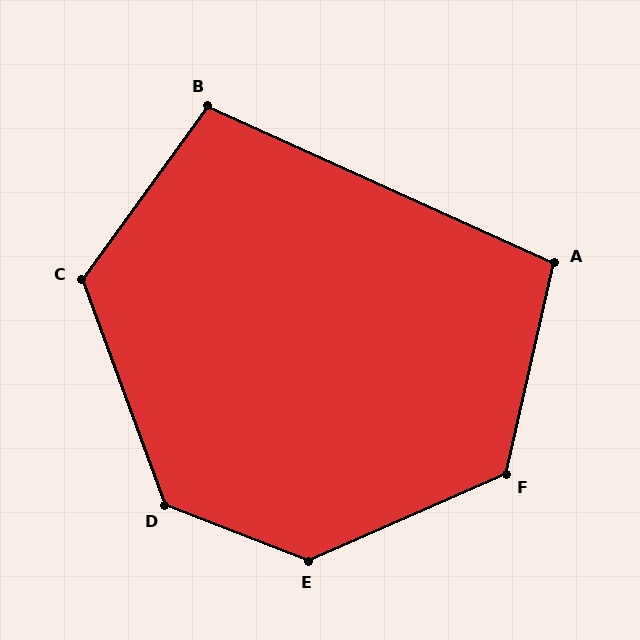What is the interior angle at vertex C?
Approximately 124 degrees (obtuse).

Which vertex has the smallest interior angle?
A, at approximately 101 degrees.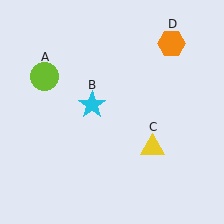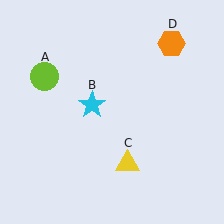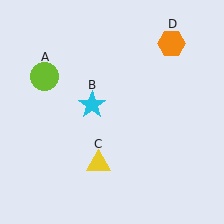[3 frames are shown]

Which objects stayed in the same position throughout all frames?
Lime circle (object A) and cyan star (object B) and orange hexagon (object D) remained stationary.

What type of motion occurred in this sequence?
The yellow triangle (object C) rotated clockwise around the center of the scene.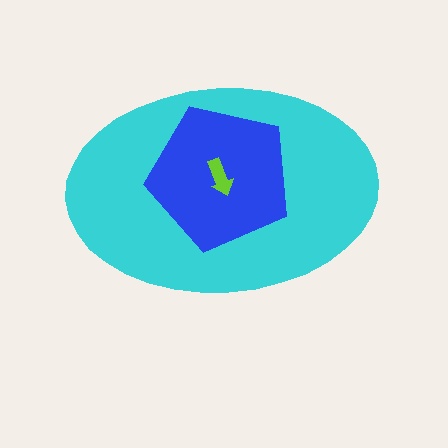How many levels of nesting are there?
3.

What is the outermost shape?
The cyan ellipse.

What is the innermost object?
The lime arrow.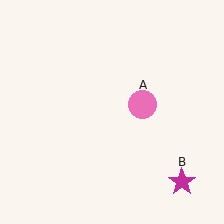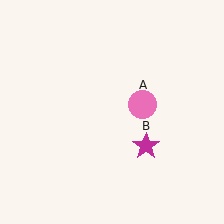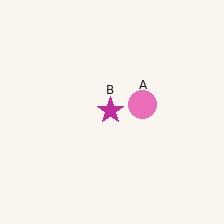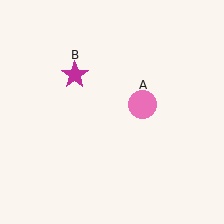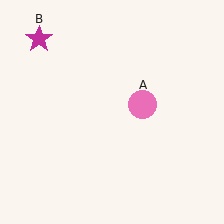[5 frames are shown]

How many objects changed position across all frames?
1 object changed position: magenta star (object B).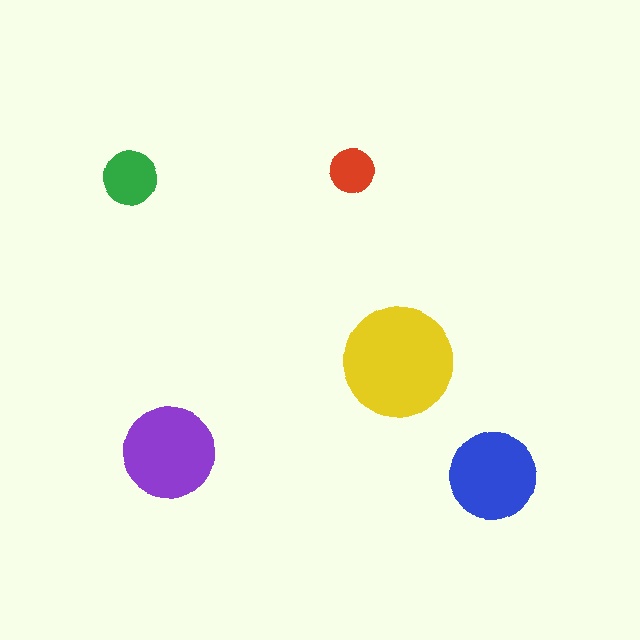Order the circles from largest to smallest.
the yellow one, the purple one, the blue one, the green one, the red one.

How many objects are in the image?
There are 5 objects in the image.